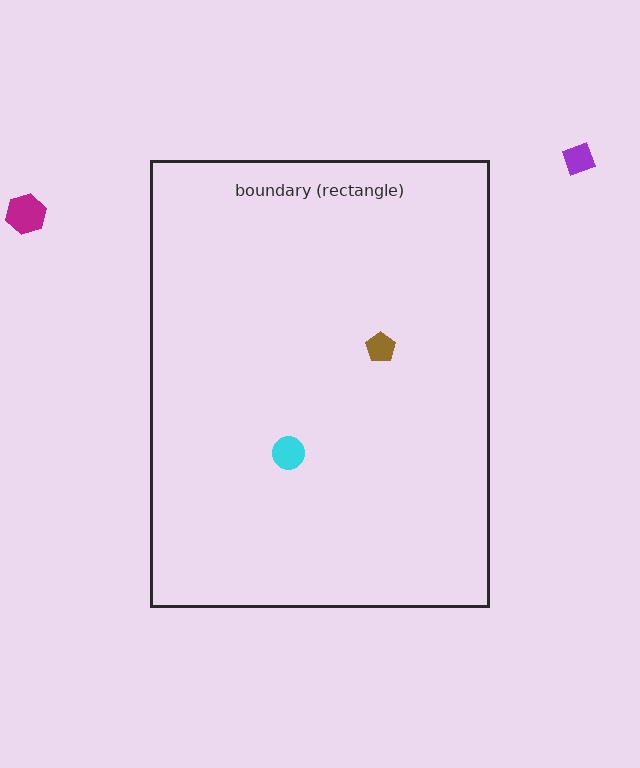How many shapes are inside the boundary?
2 inside, 2 outside.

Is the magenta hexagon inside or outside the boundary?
Outside.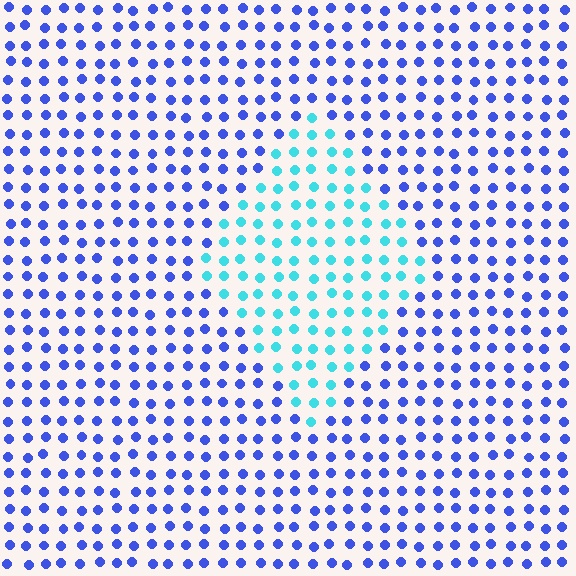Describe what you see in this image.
The image is filled with small blue elements in a uniform arrangement. A diamond-shaped region is visible where the elements are tinted to a slightly different hue, forming a subtle color boundary.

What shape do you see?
I see a diamond.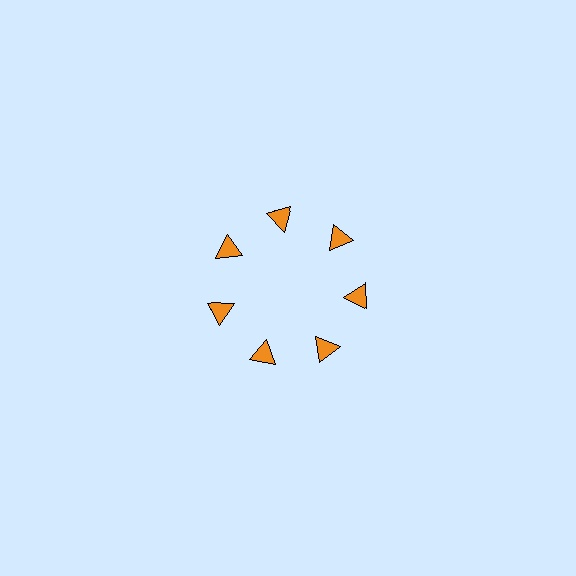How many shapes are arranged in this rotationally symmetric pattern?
There are 7 shapes, arranged in 7 groups of 1.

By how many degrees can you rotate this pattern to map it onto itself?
The pattern maps onto itself every 51 degrees of rotation.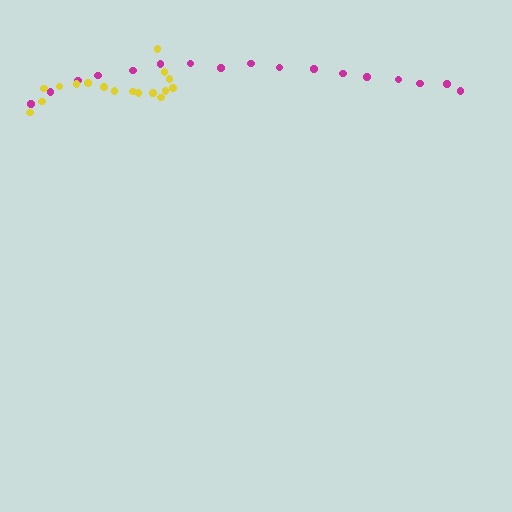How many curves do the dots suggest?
There are 2 distinct paths.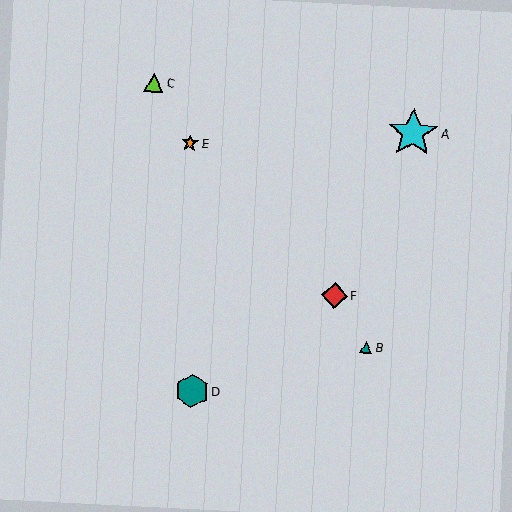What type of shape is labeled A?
Shape A is a cyan star.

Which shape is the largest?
The cyan star (labeled A) is the largest.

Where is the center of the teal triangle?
The center of the teal triangle is at (366, 347).